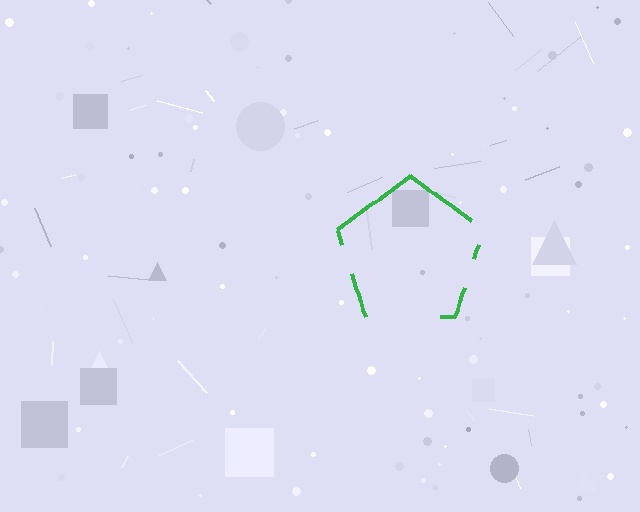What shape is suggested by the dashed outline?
The dashed outline suggests a pentagon.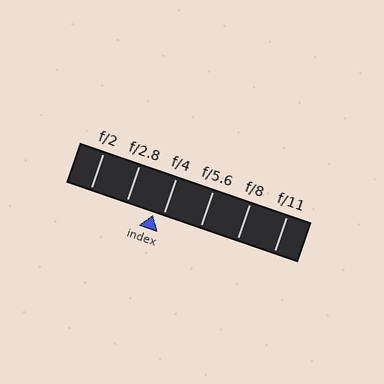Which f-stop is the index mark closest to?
The index mark is closest to f/4.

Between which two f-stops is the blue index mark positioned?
The index mark is between f/2.8 and f/4.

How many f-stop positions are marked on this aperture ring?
There are 6 f-stop positions marked.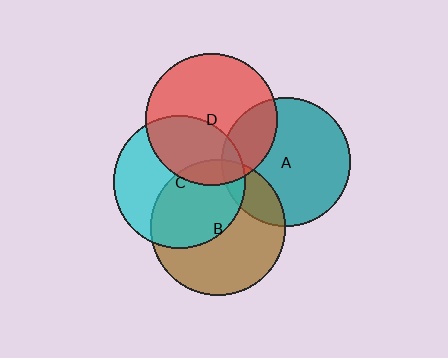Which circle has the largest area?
Circle B (brown).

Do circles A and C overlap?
Yes.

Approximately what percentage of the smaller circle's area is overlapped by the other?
Approximately 10%.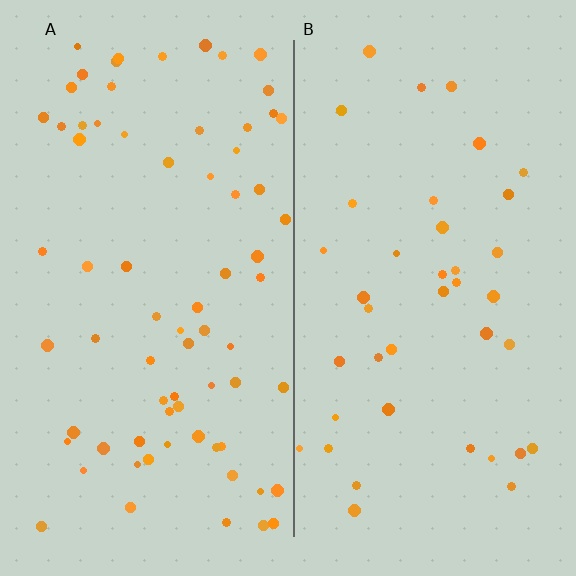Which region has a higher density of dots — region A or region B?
A (the left).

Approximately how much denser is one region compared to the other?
Approximately 1.8× — region A over region B.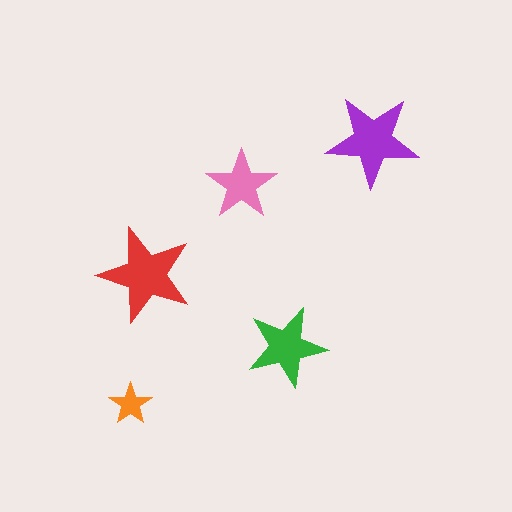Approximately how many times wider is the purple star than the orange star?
About 2 times wider.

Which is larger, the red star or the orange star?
The red one.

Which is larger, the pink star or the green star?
The green one.